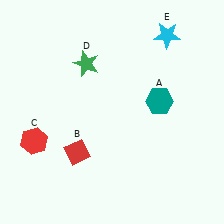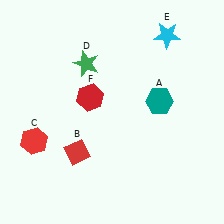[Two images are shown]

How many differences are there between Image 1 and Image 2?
There is 1 difference between the two images.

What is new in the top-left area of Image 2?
A red hexagon (F) was added in the top-left area of Image 2.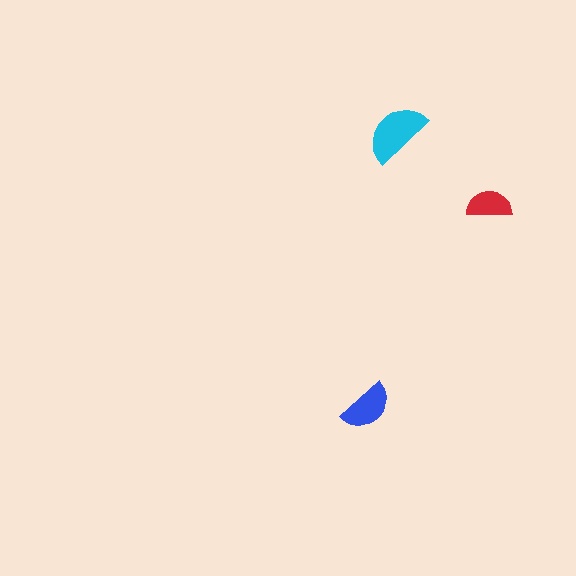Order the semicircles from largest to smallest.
the cyan one, the blue one, the red one.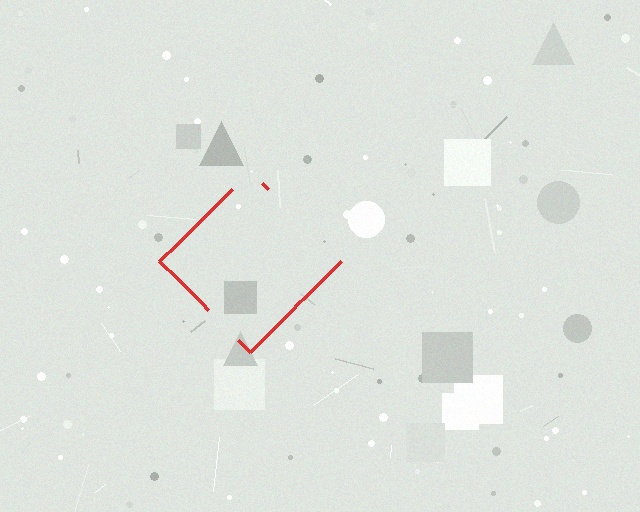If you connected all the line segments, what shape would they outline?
They would outline a diamond.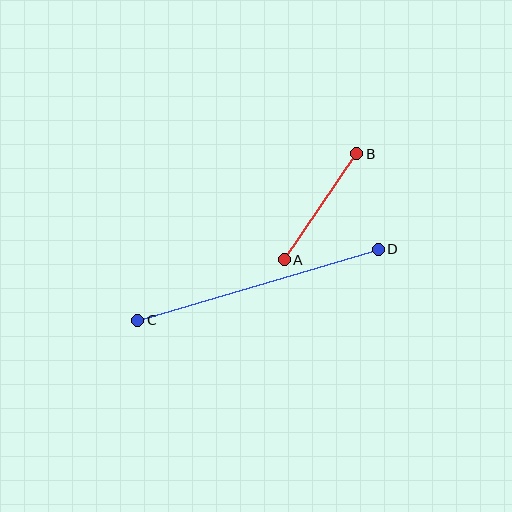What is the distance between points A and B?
The distance is approximately 129 pixels.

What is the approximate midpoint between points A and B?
The midpoint is at approximately (321, 207) pixels.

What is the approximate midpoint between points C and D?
The midpoint is at approximately (258, 285) pixels.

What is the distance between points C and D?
The distance is approximately 251 pixels.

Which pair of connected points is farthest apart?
Points C and D are farthest apart.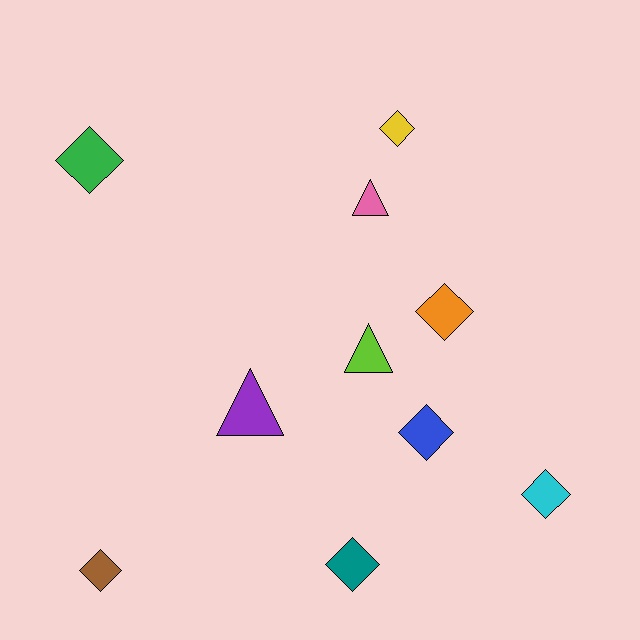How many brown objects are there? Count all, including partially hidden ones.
There is 1 brown object.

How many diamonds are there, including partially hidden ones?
There are 7 diamonds.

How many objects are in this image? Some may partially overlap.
There are 10 objects.